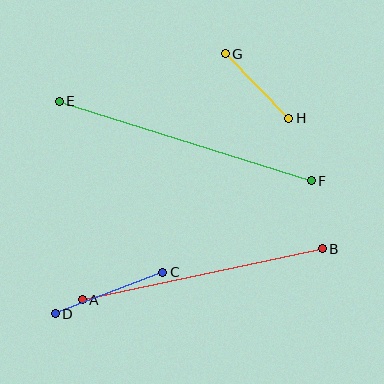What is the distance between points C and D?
The distance is approximately 115 pixels.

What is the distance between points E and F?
The distance is approximately 264 pixels.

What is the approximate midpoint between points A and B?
The midpoint is at approximately (202, 274) pixels.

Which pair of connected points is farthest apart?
Points E and F are farthest apart.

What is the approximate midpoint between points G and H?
The midpoint is at approximately (257, 86) pixels.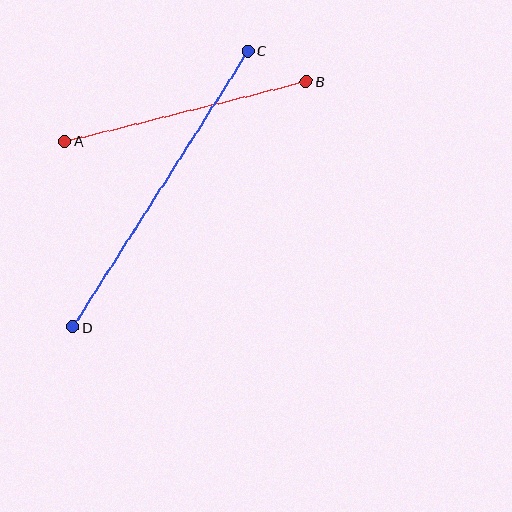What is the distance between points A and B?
The distance is approximately 249 pixels.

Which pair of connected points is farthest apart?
Points C and D are farthest apart.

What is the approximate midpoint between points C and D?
The midpoint is at approximately (160, 189) pixels.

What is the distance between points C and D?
The distance is approximately 326 pixels.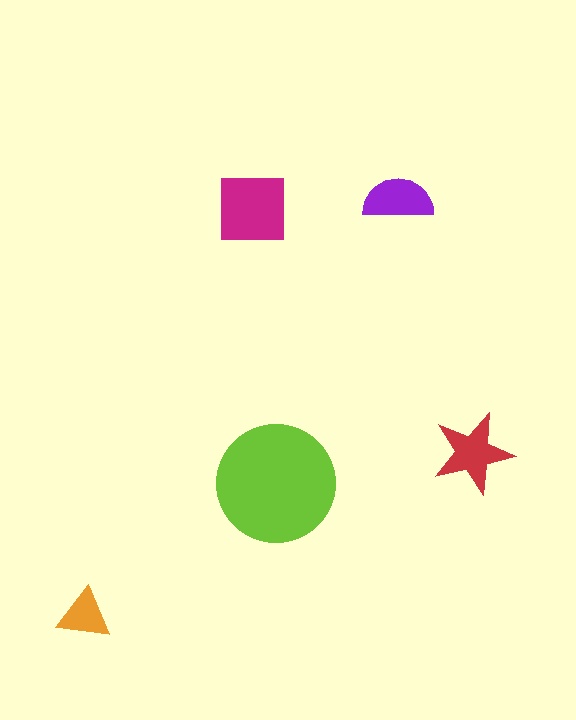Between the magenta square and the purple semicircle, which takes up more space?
The magenta square.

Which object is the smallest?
The orange triangle.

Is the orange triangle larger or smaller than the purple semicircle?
Smaller.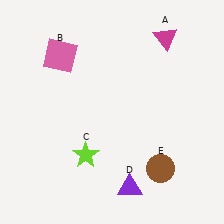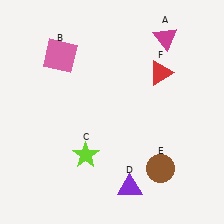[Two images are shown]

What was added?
A red triangle (F) was added in Image 2.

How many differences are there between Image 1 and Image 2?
There is 1 difference between the two images.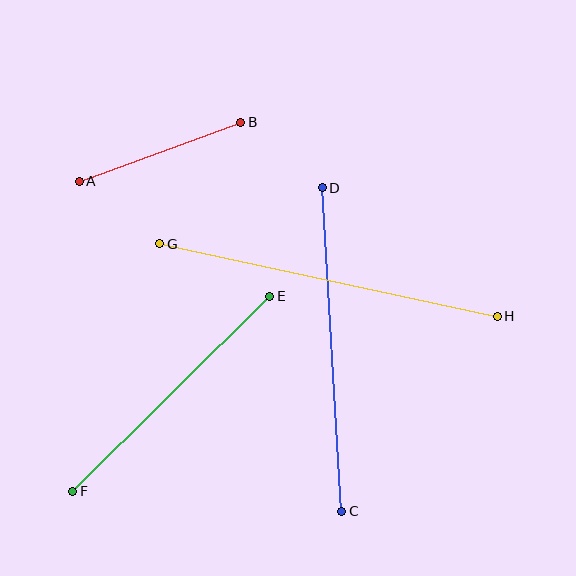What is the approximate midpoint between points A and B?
The midpoint is at approximately (160, 152) pixels.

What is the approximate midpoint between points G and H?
The midpoint is at approximately (329, 280) pixels.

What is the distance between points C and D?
The distance is approximately 324 pixels.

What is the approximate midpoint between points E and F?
The midpoint is at approximately (171, 394) pixels.